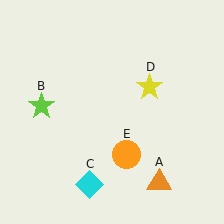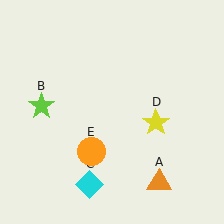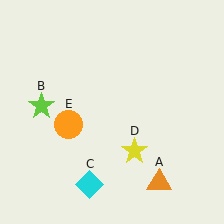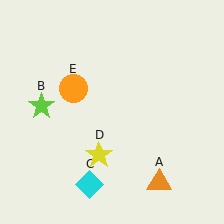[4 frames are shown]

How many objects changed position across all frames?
2 objects changed position: yellow star (object D), orange circle (object E).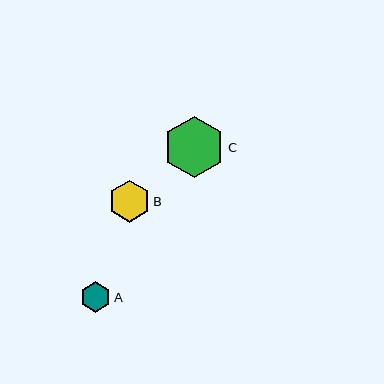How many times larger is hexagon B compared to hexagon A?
Hexagon B is approximately 1.4 times the size of hexagon A.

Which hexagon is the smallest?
Hexagon A is the smallest with a size of approximately 31 pixels.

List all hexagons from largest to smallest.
From largest to smallest: C, B, A.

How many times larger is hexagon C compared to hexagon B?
Hexagon C is approximately 1.5 times the size of hexagon B.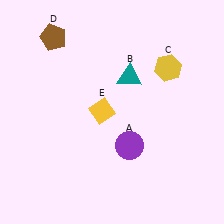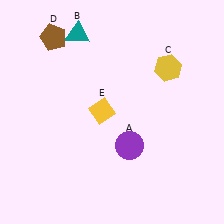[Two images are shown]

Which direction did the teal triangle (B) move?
The teal triangle (B) moved left.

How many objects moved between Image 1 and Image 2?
1 object moved between the two images.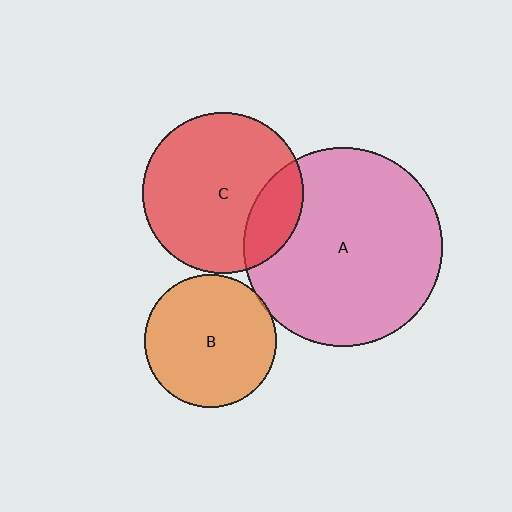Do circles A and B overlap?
Yes.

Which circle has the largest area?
Circle A (pink).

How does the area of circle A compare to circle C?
Approximately 1.5 times.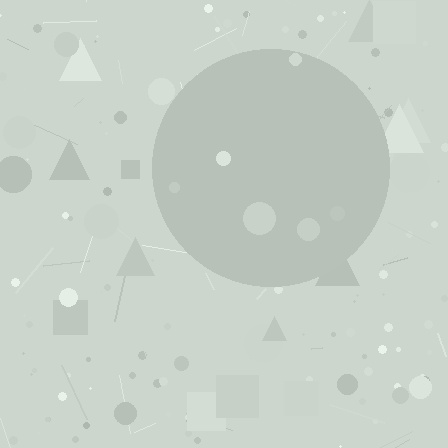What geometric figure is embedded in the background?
A circle is embedded in the background.